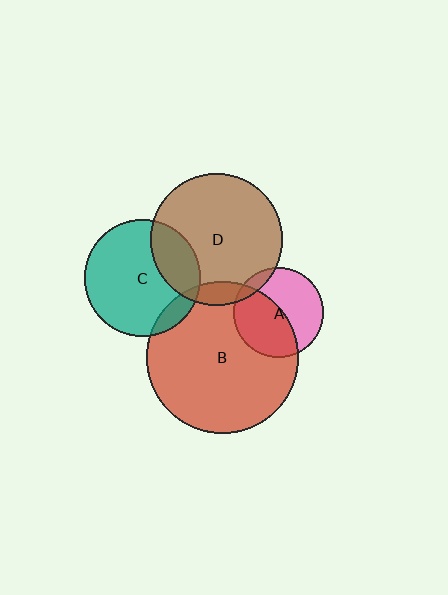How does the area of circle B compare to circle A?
Approximately 2.8 times.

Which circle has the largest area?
Circle B (red).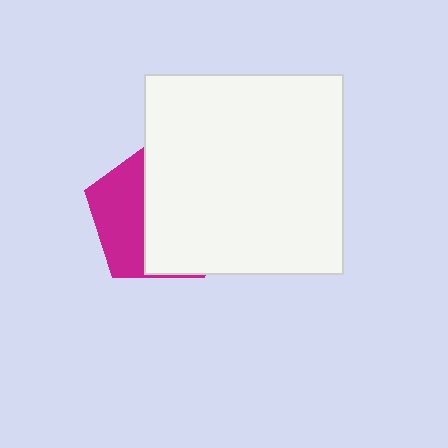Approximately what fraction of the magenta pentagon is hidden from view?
Roughly 63% of the magenta pentagon is hidden behind the white square.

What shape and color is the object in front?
The object in front is a white square.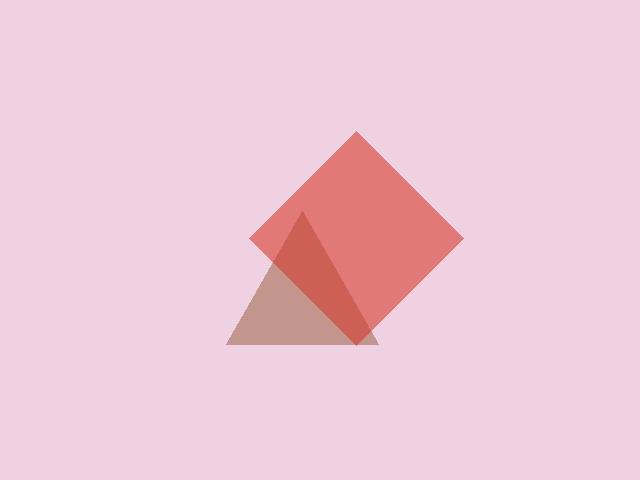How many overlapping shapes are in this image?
There are 2 overlapping shapes in the image.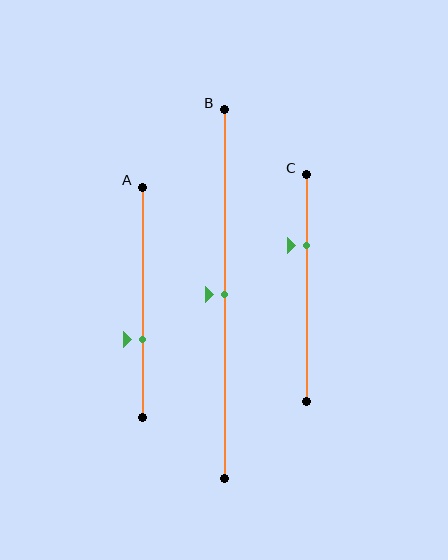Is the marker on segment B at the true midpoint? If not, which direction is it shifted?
Yes, the marker on segment B is at the true midpoint.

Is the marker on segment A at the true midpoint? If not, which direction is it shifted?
No, the marker on segment A is shifted downward by about 16% of the segment length.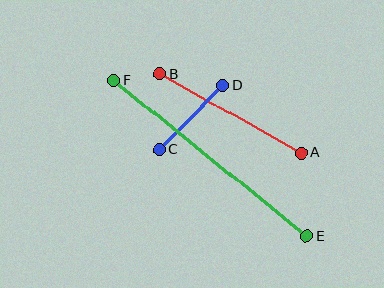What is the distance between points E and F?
The distance is approximately 248 pixels.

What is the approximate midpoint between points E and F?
The midpoint is at approximately (210, 158) pixels.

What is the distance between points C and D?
The distance is approximately 90 pixels.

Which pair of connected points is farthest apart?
Points E and F are farthest apart.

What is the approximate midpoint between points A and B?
The midpoint is at approximately (231, 114) pixels.